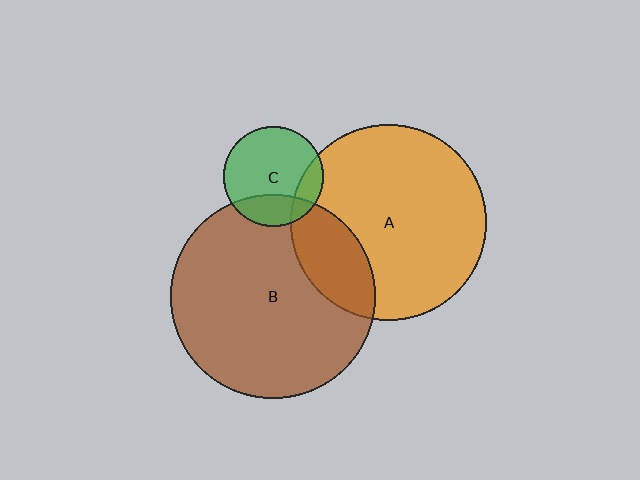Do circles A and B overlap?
Yes.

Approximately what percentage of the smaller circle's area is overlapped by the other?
Approximately 20%.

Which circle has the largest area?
Circle B (brown).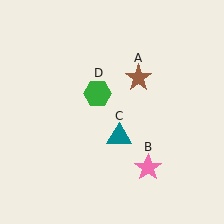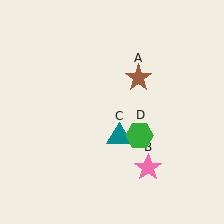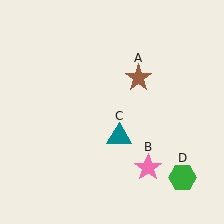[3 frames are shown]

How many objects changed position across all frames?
1 object changed position: green hexagon (object D).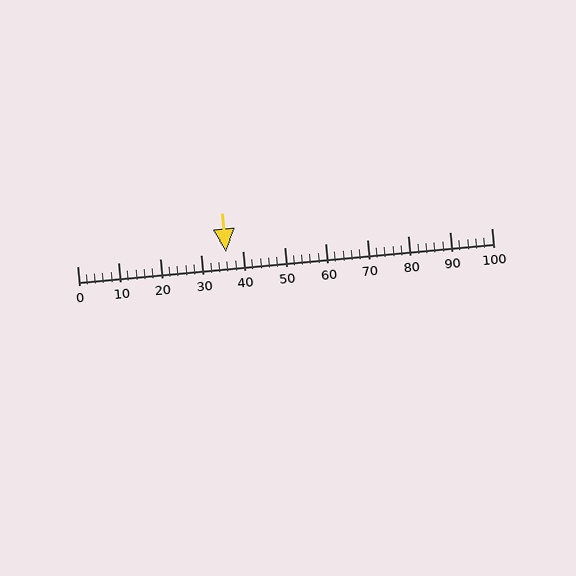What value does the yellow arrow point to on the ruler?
The yellow arrow points to approximately 36.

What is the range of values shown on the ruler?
The ruler shows values from 0 to 100.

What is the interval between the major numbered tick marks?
The major tick marks are spaced 10 units apart.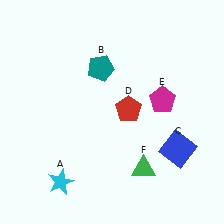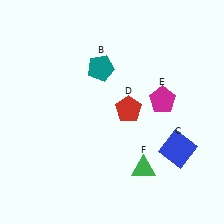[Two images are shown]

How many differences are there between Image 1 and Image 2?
There is 1 difference between the two images.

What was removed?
The cyan star (A) was removed in Image 2.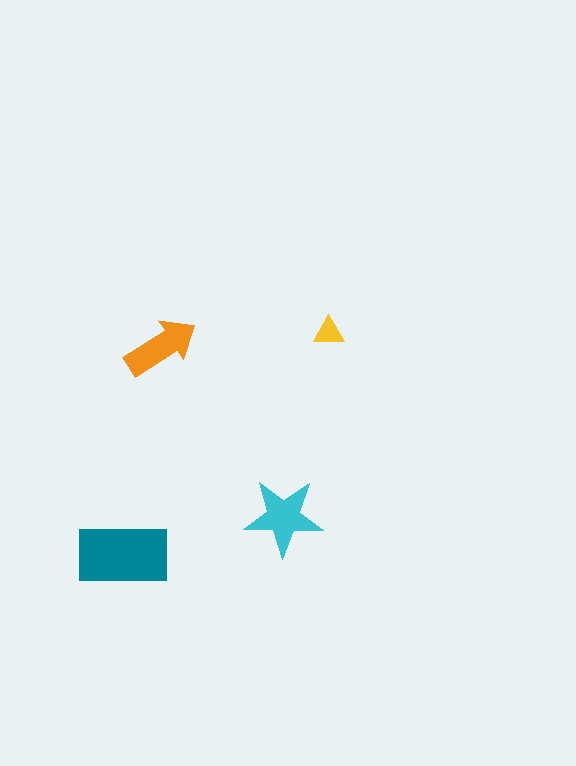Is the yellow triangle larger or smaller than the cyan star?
Smaller.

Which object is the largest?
The teal rectangle.